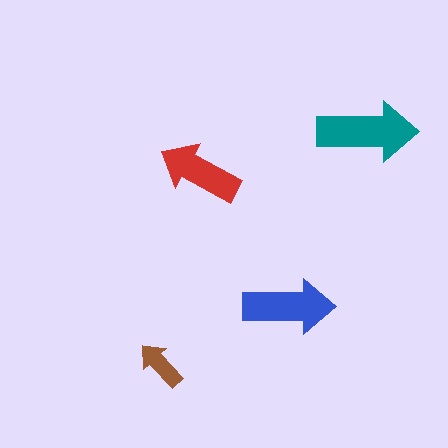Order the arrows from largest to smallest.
the teal one, the blue one, the red one, the brown one.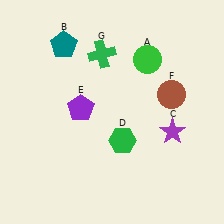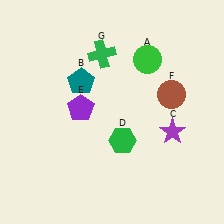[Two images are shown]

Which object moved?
The teal pentagon (B) moved down.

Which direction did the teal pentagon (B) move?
The teal pentagon (B) moved down.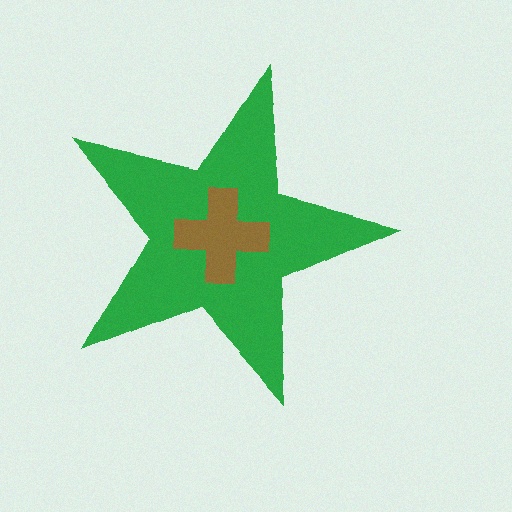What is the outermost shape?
The green star.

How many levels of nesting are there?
2.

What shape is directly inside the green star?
The brown cross.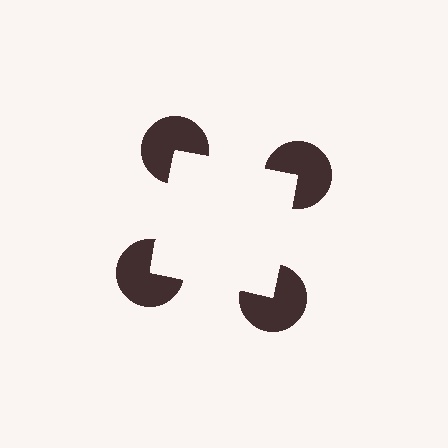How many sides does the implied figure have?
4 sides.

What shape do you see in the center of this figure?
An illusory square — its edges are inferred from the aligned wedge cuts in the pac-man discs, not physically drawn.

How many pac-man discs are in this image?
There are 4 — one at each vertex of the illusory square.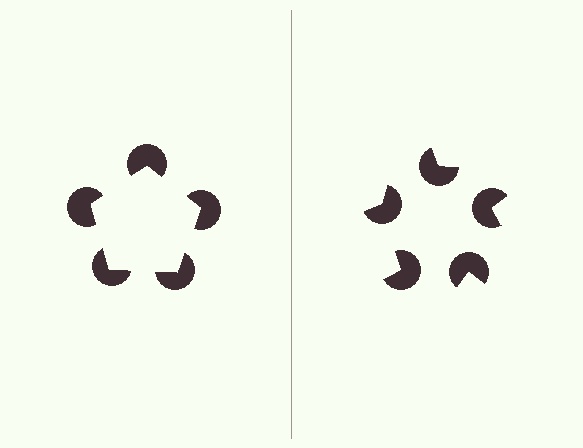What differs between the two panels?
The pac-man discs are positioned identically on both sides; only the wedge orientations differ. On the left they align to a pentagon; on the right they are misaligned.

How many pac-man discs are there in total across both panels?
10 — 5 on each side.